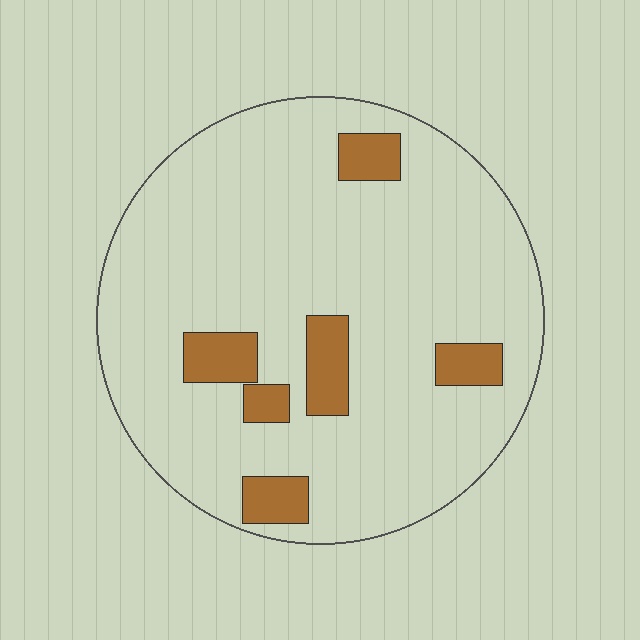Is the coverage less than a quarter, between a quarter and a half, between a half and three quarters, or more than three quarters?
Less than a quarter.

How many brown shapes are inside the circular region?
6.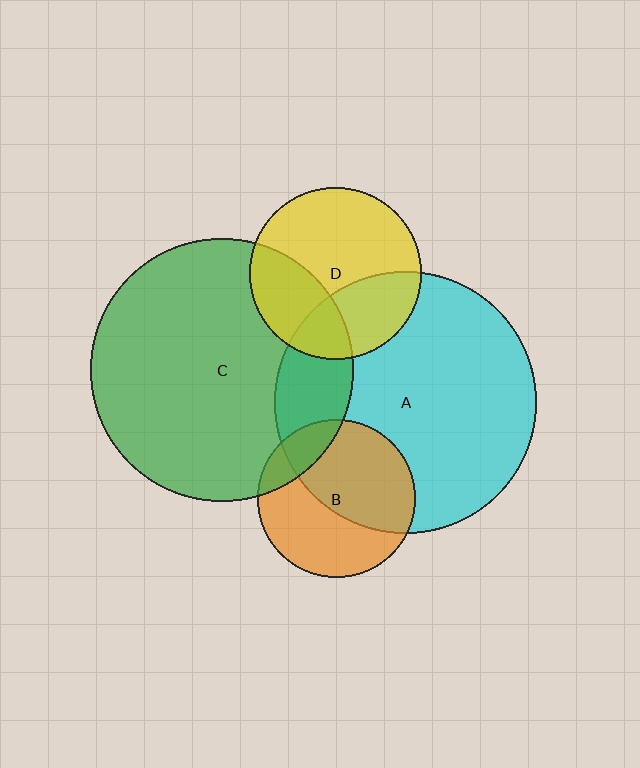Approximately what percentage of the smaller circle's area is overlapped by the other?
Approximately 55%.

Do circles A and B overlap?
Yes.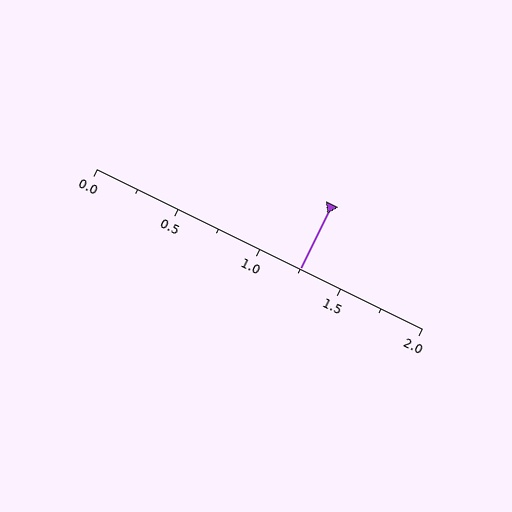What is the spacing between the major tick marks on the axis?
The major ticks are spaced 0.5 apart.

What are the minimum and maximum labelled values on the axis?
The axis runs from 0.0 to 2.0.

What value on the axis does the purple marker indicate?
The marker indicates approximately 1.25.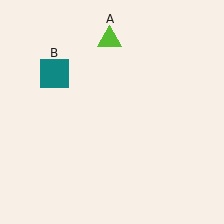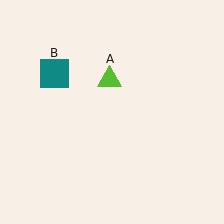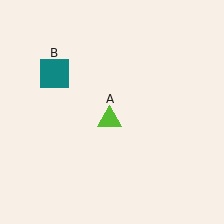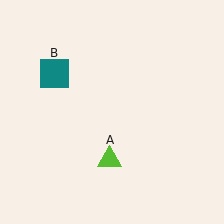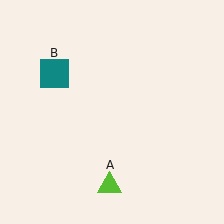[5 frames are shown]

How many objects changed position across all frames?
1 object changed position: lime triangle (object A).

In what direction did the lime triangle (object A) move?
The lime triangle (object A) moved down.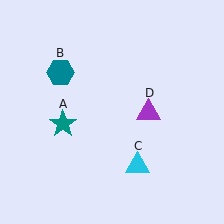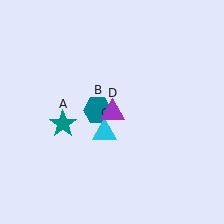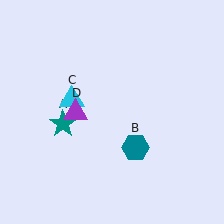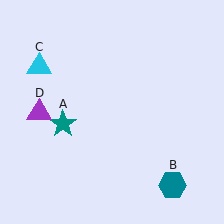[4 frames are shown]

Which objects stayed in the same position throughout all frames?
Teal star (object A) remained stationary.